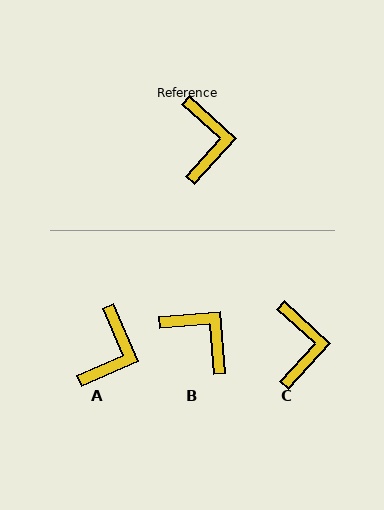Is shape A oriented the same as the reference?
No, it is off by about 24 degrees.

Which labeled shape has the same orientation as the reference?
C.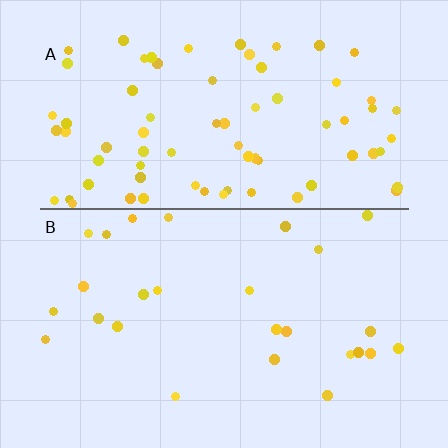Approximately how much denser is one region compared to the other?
Approximately 2.9× — region A over region B.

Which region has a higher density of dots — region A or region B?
A (the top).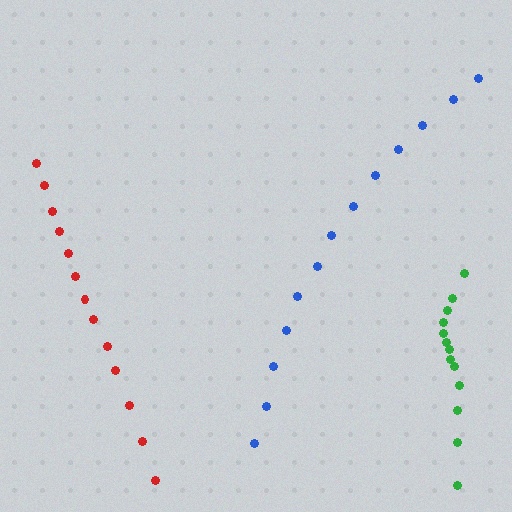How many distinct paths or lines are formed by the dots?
There are 3 distinct paths.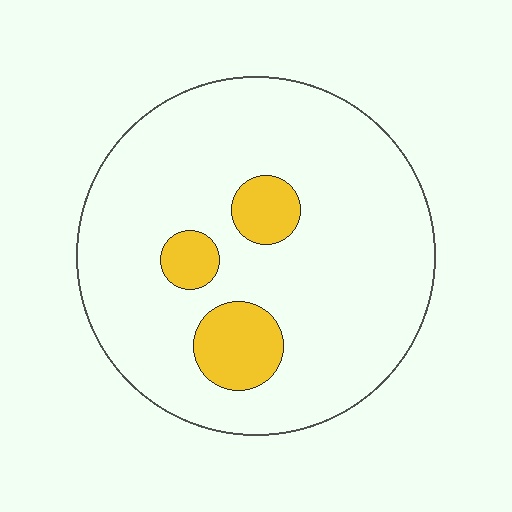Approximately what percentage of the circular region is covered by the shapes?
Approximately 15%.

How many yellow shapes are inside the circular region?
3.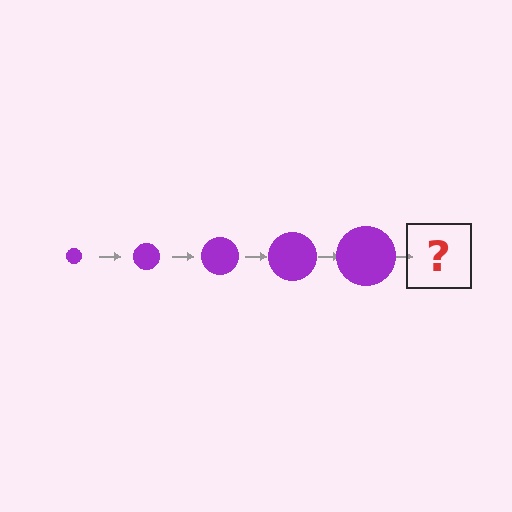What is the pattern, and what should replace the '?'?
The pattern is that the circle gets progressively larger each step. The '?' should be a purple circle, larger than the previous one.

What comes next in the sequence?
The next element should be a purple circle, larger than the previous one.